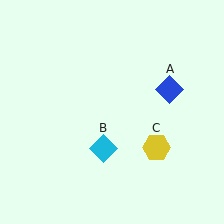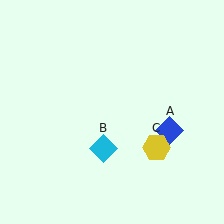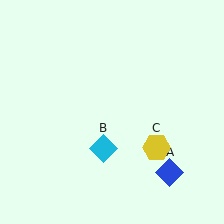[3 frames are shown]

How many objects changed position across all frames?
1 object changed position: blue diamond (object A).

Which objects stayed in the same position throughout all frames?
Cyan diamond (object B) and yellow hexagon (object C) remained stationary.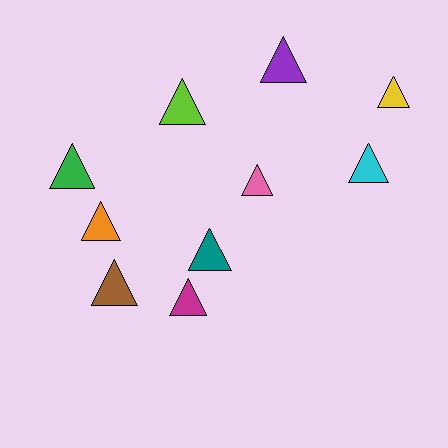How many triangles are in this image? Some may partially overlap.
There are 10 triangles.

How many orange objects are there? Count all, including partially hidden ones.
There is 1 orange object.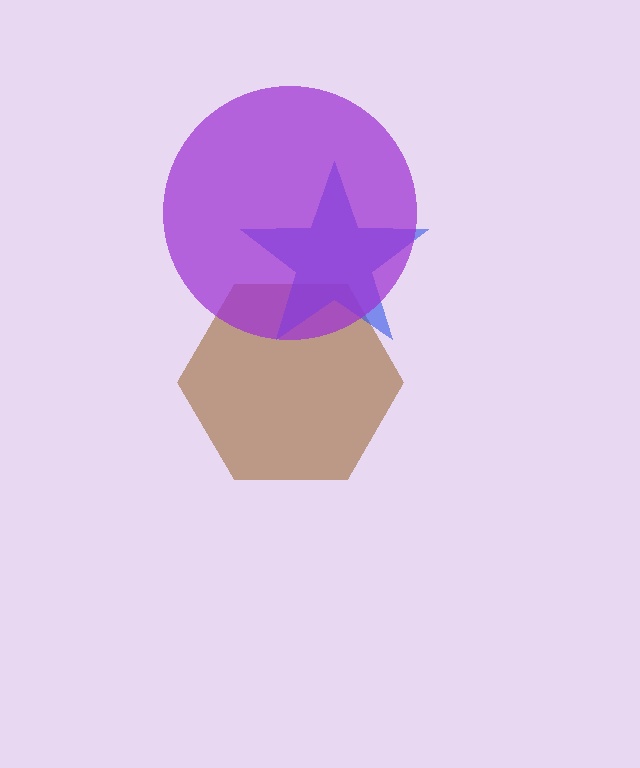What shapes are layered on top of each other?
The layered shapes are: a brown hexagon, a blue star, a purple circle.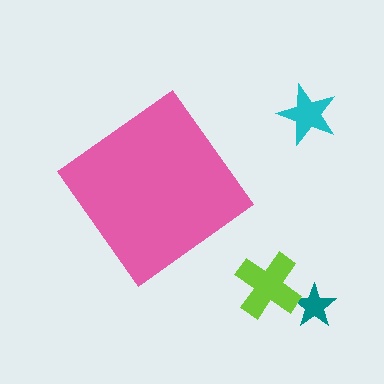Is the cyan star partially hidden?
No, the cyan star is fully visible.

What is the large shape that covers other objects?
A pink diamond.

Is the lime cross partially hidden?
No, the lime cross is fully visible.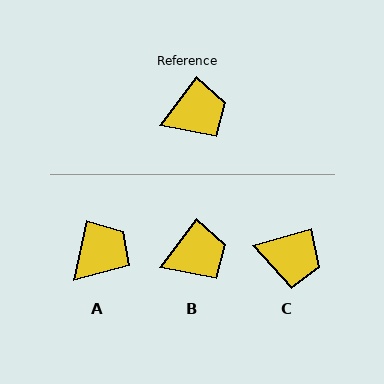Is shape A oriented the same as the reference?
No, it is off by about 26 degrees.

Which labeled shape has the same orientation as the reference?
B.